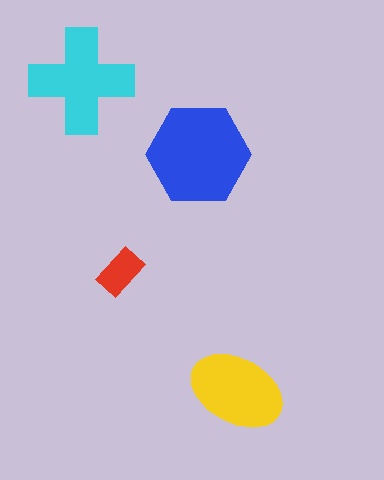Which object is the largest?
The blue hexagon.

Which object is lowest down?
The yellow ellipse is bottommost.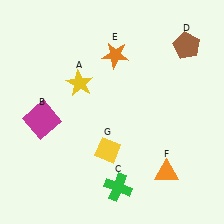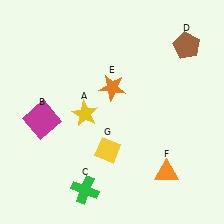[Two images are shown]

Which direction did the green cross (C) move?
The green cross (C) moved left.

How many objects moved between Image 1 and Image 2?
3 objects moved between the two images.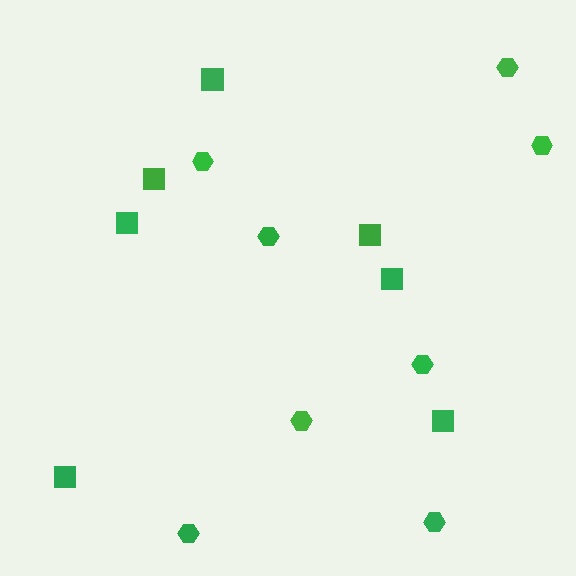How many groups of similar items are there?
There are 2 groups: one group of squares (7) and one group of hexagons (8).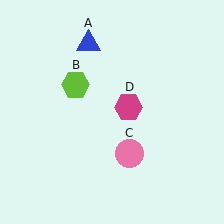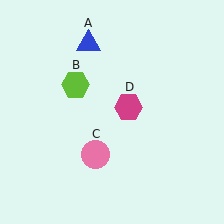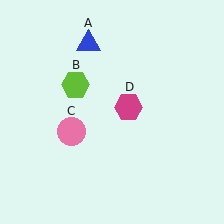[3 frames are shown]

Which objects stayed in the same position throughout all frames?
Blue triangle (object A) and lime hexagon (object B) and magenta hexagon (object D) remained stationary.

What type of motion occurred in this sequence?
The pink circle (object C) rotated clockwise around the center of the scene.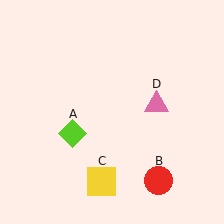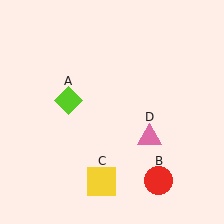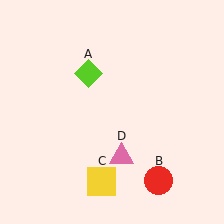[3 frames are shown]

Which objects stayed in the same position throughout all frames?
Red circle (object B) and yellow square (object C) remained stationary.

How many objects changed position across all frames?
2 objects changed position: lime diamond (object A), pink triangle (object D).